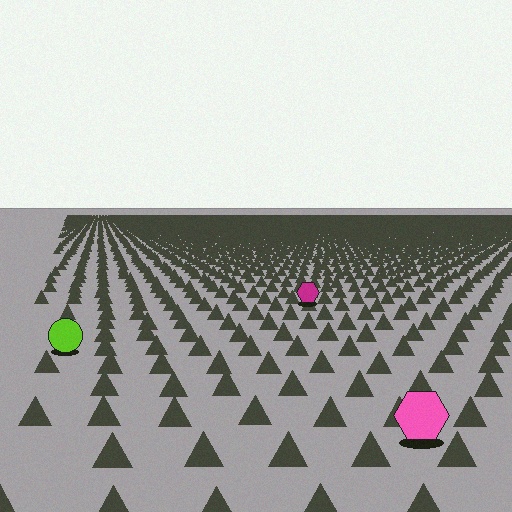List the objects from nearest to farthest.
From nearest to farthest: the pink hexagon, the lime circle, the magenta hexagon.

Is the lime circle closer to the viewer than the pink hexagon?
No. The pink hexagon is closer — you can tell from the texture gradient: the ground texture is coarser near it.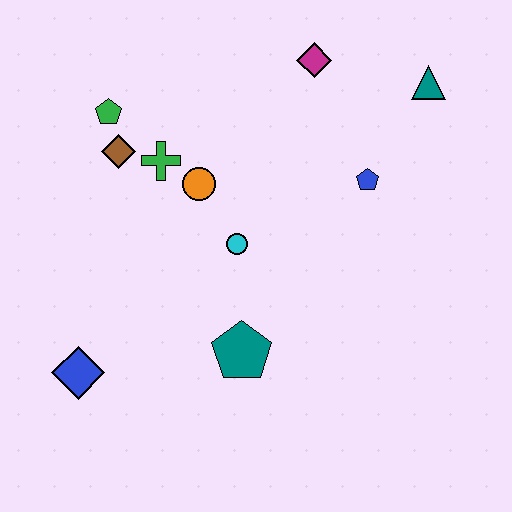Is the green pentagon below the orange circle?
No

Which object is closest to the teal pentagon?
The cyan circle is closest to the teal pentagon.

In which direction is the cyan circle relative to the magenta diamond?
The cyan circle is below the magenta diamond.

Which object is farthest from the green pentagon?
The teal triangle is farthest from the green pentagon.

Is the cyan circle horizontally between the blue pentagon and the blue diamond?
Yes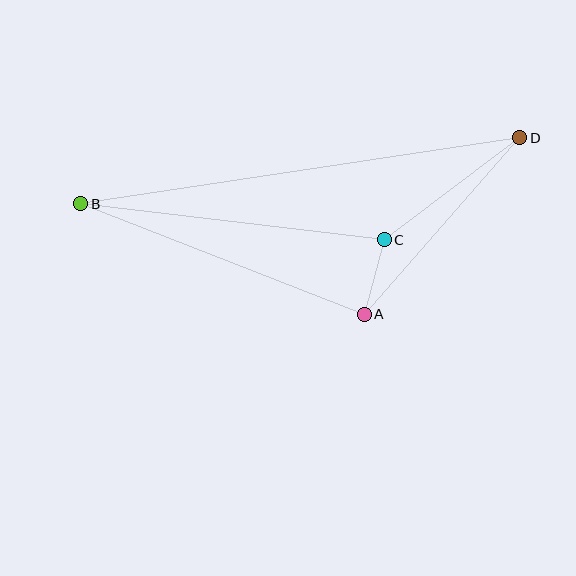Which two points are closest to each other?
Points A and C are closest to each other.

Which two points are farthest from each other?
Points B and D are farthest from each other.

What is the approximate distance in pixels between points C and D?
The distance between C and D is approximately 170 pixels.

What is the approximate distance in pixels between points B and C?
The distance between B and C is approximately 306 pixels.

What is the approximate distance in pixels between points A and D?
The distance between A and D is approximately 235 pixels.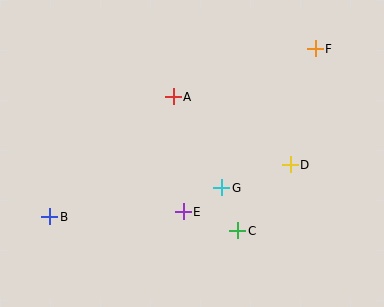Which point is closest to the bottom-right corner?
Point C is closest to the bottom-right corner.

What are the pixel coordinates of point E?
Point E is at (183, 212).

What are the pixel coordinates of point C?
Point C is at (238, 231).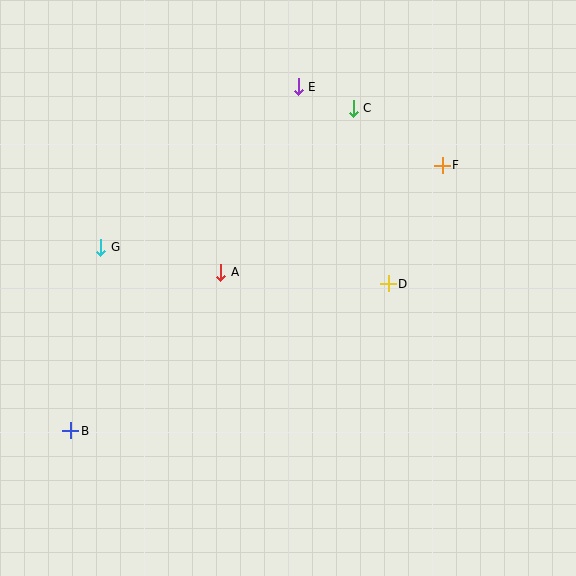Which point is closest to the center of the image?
Point A at (221, 272) is closest to the center.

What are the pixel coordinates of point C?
Point C is at (353, 108).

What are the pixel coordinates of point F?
Point F is at (442, 165).